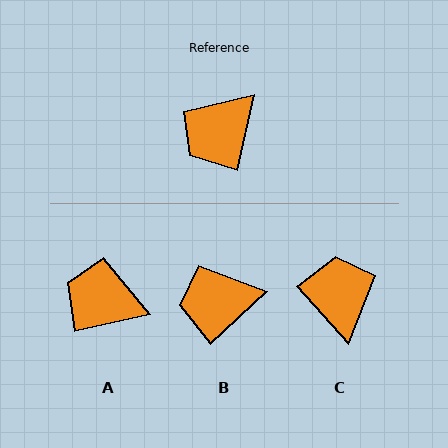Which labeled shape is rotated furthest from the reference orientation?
C, about 125 degrees away.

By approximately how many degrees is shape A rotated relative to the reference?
Approximately 64 degrees clockwise.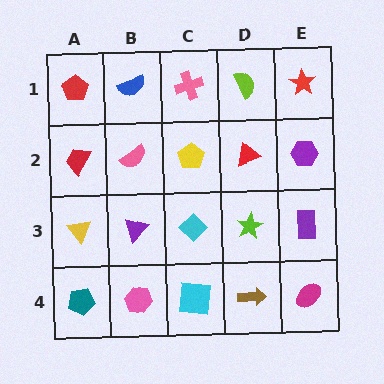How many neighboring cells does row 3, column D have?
4.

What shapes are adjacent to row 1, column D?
A red triangle (row 2, column D), a pink cross (row 1, column C), a red star (row 1, column E).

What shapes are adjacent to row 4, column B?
A purple triangle (row 3, column B), a teal pentagon (row 4, column A), a cyan square (row 4, column C).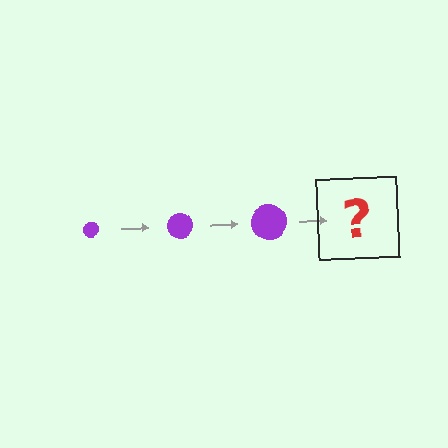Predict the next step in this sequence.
The next step is a purple circle, larger than the previous one.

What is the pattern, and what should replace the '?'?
The pattern is that the circle gets progressively larger each step. The '?' should be a purple circle, larger than the previous one.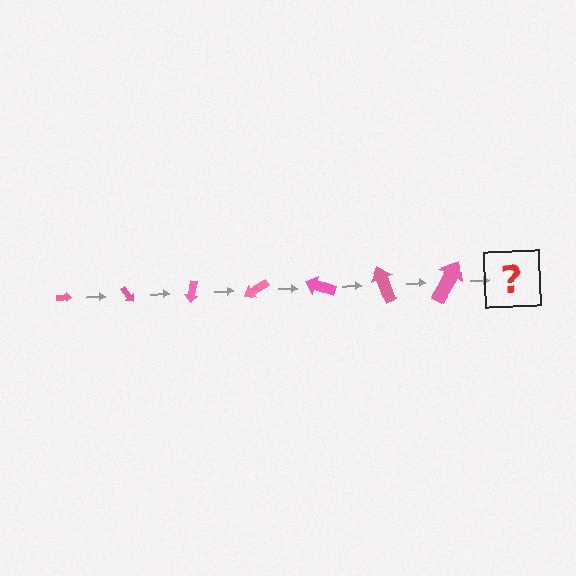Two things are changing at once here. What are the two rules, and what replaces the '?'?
The two rules are that the arrow grows larger each step and it rotates 50 degrees each step. The '?' should be an arrow, larger than the previous one and rotated 350 degrees from the start.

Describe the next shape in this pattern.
It should be an arrow, larger than the previous one and rotated 350 degrees from the start.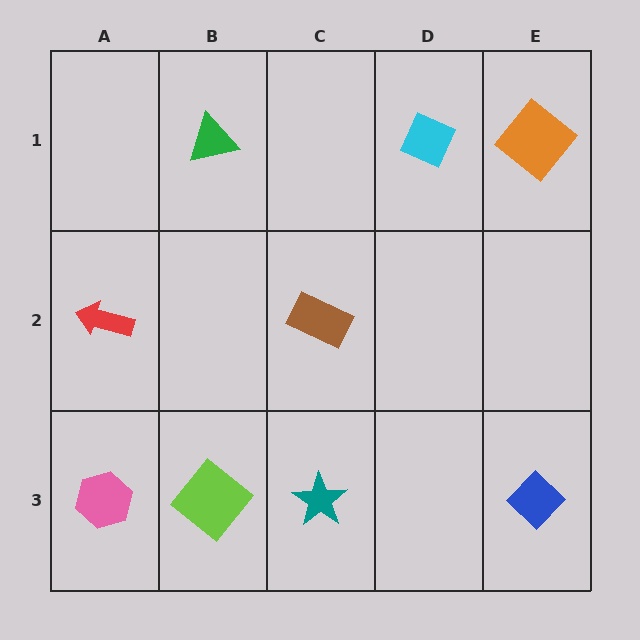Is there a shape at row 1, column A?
No, that cell is empty.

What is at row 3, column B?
A lime diamond.